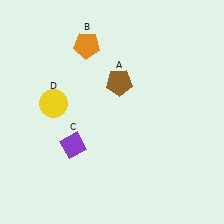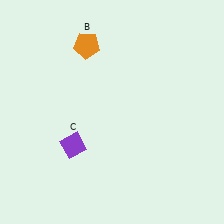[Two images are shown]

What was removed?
The brown pentagon (A), the yellow circle (D) were removed in Image 2.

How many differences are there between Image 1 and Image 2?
There are 2 differences between the two images.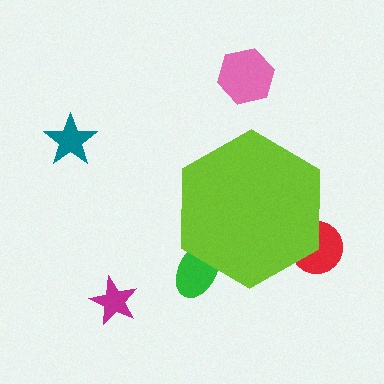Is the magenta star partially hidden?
No, the magenta star is fully visible.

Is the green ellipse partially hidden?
Yes, the green ellipse is partially hidden behind the lime hexagon.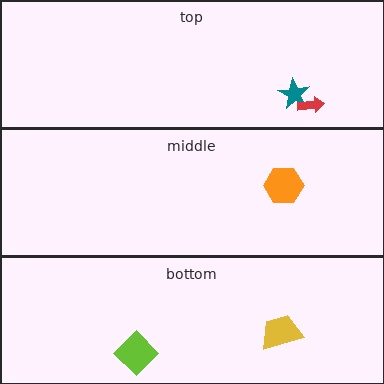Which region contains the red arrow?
The top region.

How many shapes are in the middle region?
1.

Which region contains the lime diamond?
The bottom region.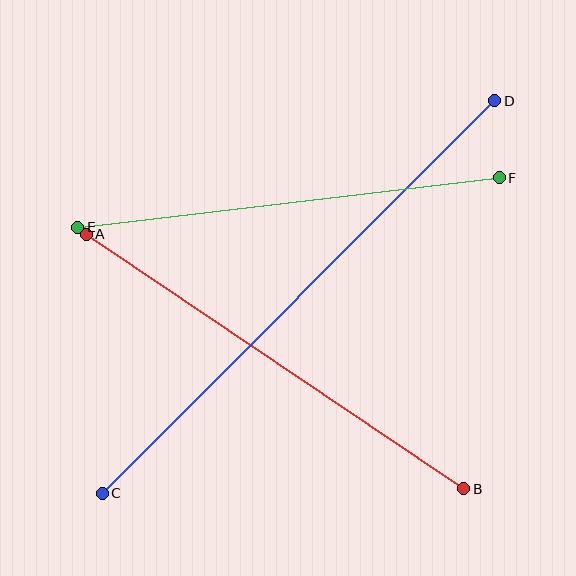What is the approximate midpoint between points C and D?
The midpoint is at approximately (299, 297) pixels.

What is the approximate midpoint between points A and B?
The midpoint is at approximately (275, 362) pixels.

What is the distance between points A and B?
The distance is approximately 455 pixels.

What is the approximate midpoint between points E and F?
The midpoint is at approximately (289, 203) pixels.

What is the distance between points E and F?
The distance is approximately 424 pixels.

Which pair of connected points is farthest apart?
Points C and D are farthest apart.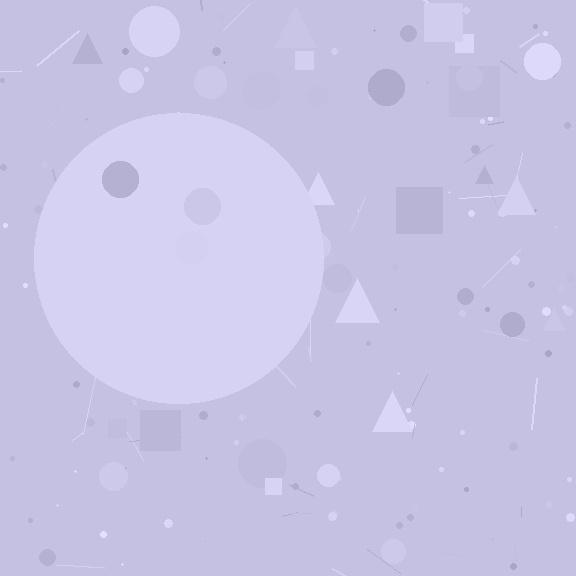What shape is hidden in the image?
A circle is hidden in the image.